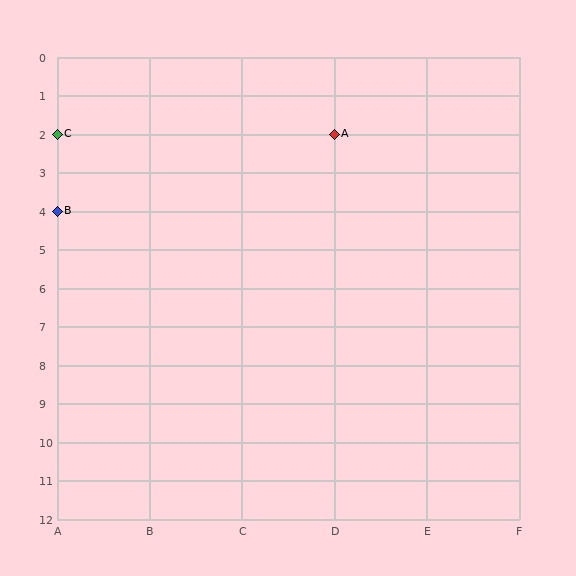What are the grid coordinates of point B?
Point B is at grid coordinates (A, 4).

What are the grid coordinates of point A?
Point A is at grid coordinates (D, 2).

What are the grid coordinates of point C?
Point C is at grid coordinates (A, 2).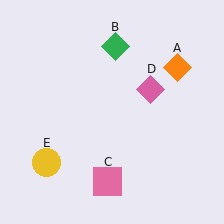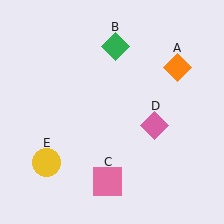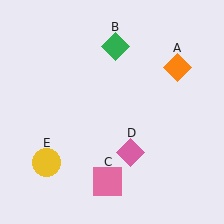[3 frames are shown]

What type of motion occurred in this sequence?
The pink diamond (object D) rotated clockwise around the center of the scene.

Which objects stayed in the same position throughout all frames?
Orange diamond (object A) and green diamond (object B) and pink square (object C) and yellow circle (object E) remained stationary.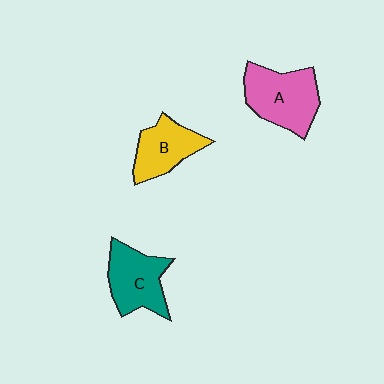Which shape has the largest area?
Shape A (pink).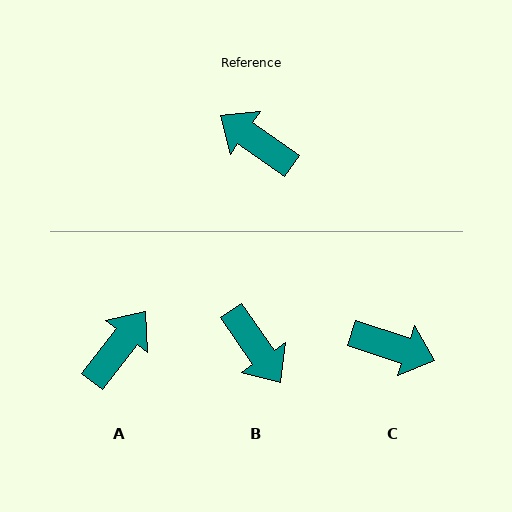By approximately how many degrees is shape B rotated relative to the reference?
Approximately 160 degrees counter-clockwise.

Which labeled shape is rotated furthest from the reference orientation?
C, about 164 degrees away.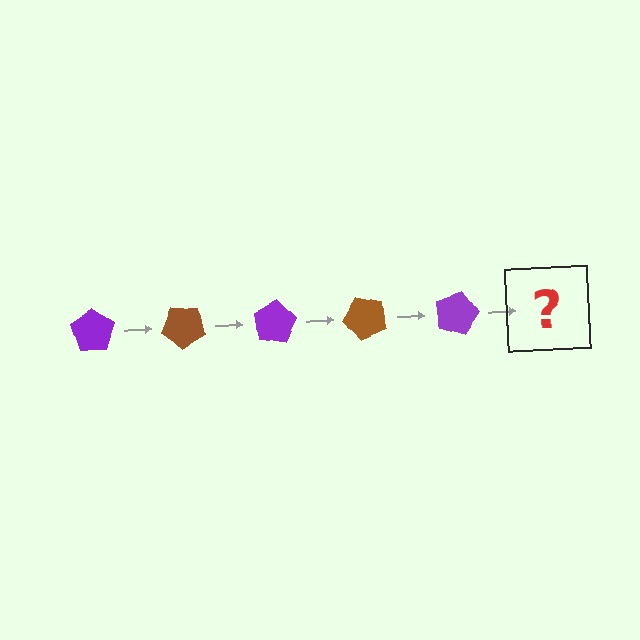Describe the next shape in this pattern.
It should be a brown pentagon, rotated 200 degrees from the start.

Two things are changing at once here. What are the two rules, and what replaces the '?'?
The two rules are that it rotates 40 degrees each step and the color cycles through purple and brown. The '?' should be a brown pentagon, rotated 200 degrees from the start.